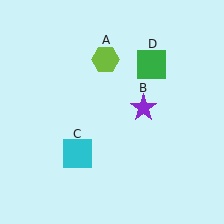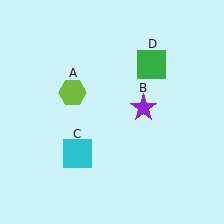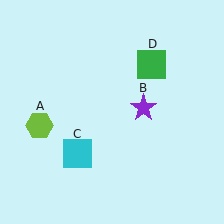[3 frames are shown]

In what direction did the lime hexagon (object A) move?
The lime hexagon (object A) moved down and to the left.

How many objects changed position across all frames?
1 object changed position: lime hexagon (object A).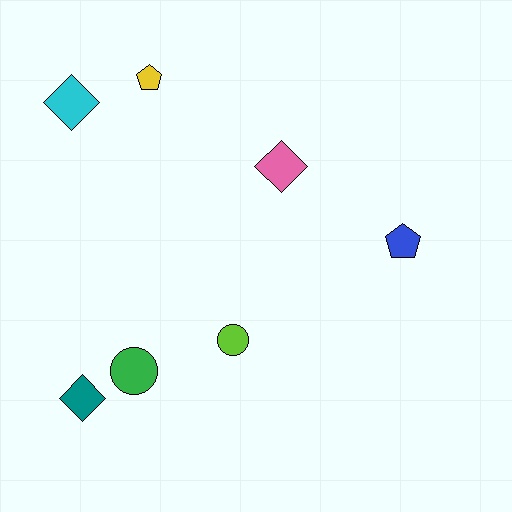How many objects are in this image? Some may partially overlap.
There are 7 objects.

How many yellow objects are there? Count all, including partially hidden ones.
There is 1 yellow object.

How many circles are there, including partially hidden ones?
There are 2 circles.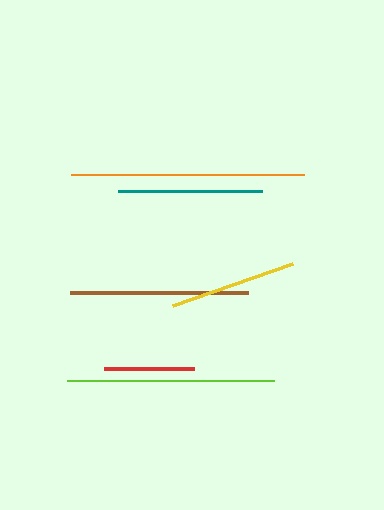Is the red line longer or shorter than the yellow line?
The yellow line is longer than the red line.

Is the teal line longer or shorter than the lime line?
The lime line is longer than the teal line.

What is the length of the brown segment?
The brown segment is approximately 178 pixels long.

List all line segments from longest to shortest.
From longest to shortest: orange, lime, brown, teal, yellow, red.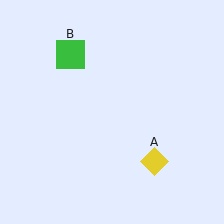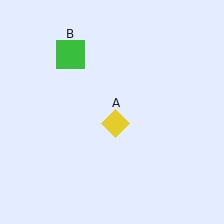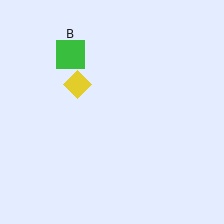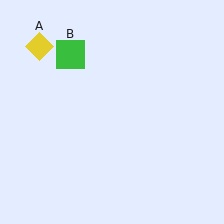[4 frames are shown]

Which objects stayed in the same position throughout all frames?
Green square (object B) remained stationary.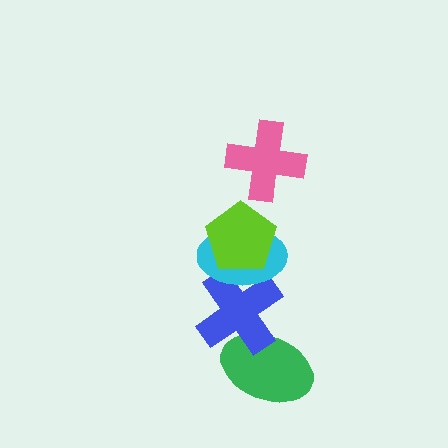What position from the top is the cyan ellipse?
The cyan ellipse is 3rd from the top.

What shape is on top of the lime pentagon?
The pink cross is on top of the lime pentagon.